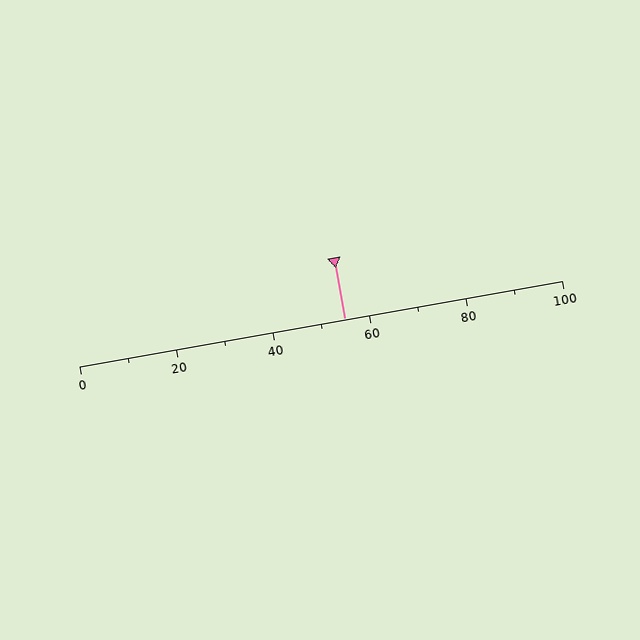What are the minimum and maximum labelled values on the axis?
The axis runs from 0 to 100.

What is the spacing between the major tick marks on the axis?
The major ticks are spaced 20 apart.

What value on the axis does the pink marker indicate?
The marker indicates approximately 55.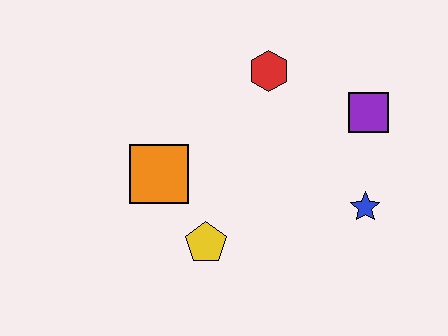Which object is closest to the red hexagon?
The purple square is closest to the red hexagon.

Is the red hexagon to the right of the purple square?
No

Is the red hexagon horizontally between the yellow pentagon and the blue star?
Yes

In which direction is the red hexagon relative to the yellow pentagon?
The red hexagon is above the yellow pentagon.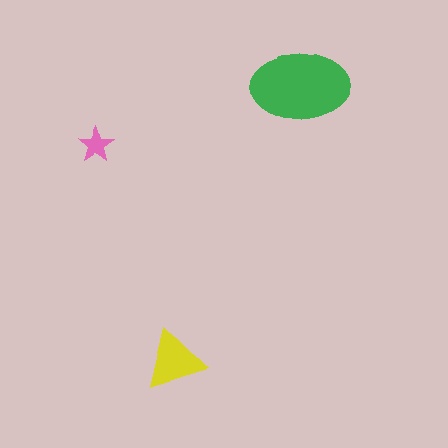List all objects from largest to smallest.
The green ellipse, the yellow triangle, the pink star.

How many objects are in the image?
There are 3 objects in the image.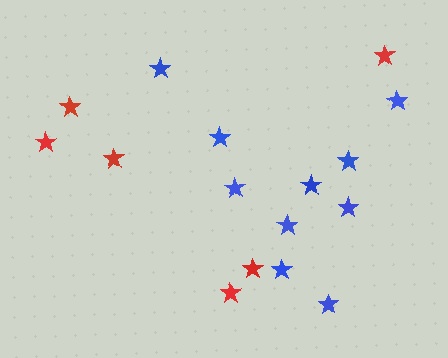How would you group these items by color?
There are 2 groups: one group of red stars (6) and one group of blue stars (10).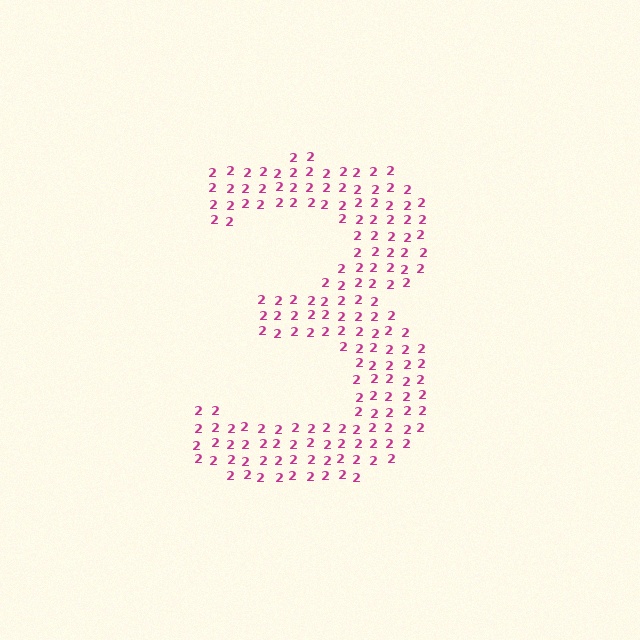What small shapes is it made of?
It is made of small digit 2's.